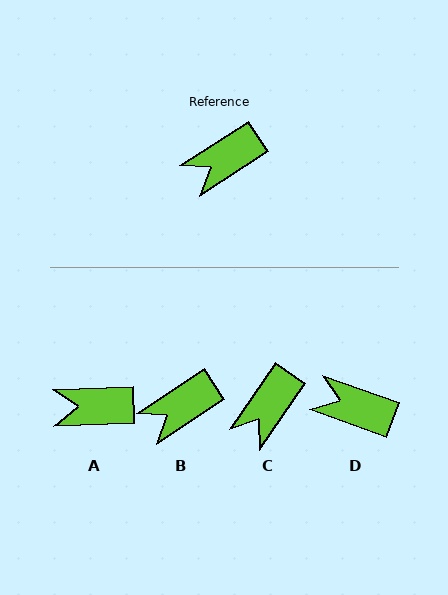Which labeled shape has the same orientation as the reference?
B.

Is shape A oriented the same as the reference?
No, it is off by about 31 degrees.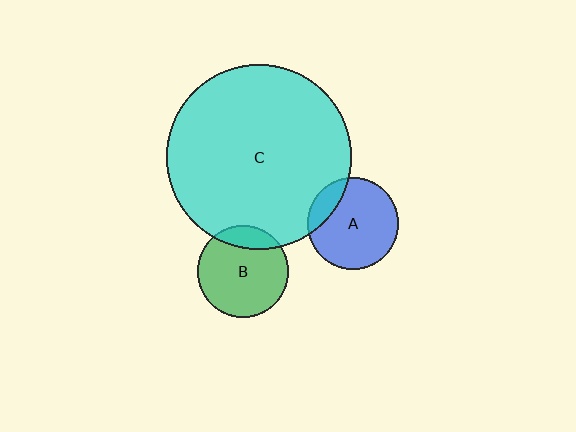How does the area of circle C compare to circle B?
Approximately 4.1 times.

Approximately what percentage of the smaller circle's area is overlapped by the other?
Approximately 15%.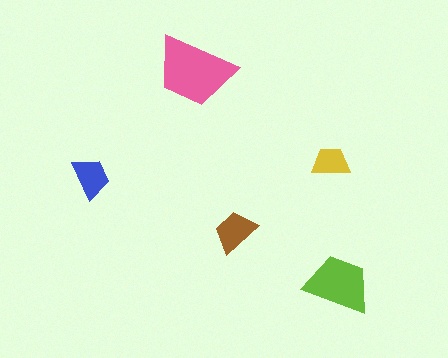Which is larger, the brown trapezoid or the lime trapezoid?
The lime one.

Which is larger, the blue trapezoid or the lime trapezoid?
The lime one.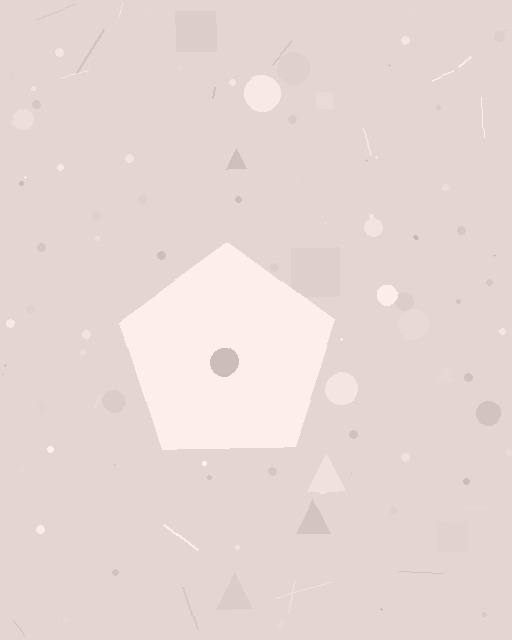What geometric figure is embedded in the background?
A pentagon is embedded in the background.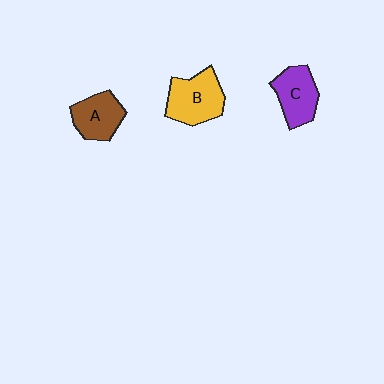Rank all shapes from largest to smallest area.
From largest to smallest: B (yellow), C (purple), A (brown).